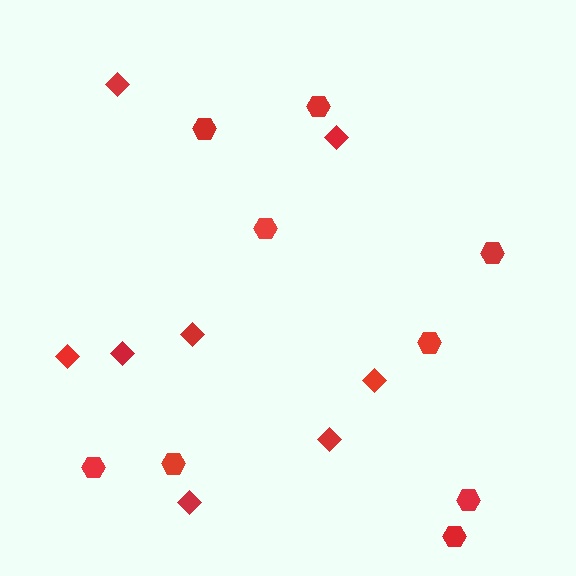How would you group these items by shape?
There are 2 groups: one group of diamonds (8) and one group of hexagons (9).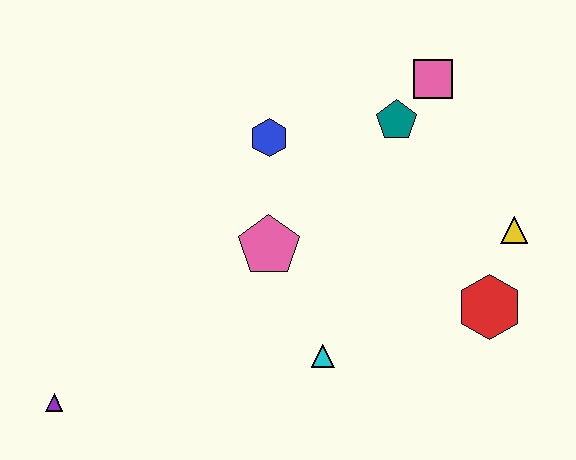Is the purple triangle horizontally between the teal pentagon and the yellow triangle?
No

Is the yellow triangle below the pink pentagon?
No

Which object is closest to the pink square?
The teal pentagon is closest to the pink square.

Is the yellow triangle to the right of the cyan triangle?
Yes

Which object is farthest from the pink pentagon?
The purple triangle is farthest from the pink pentagon.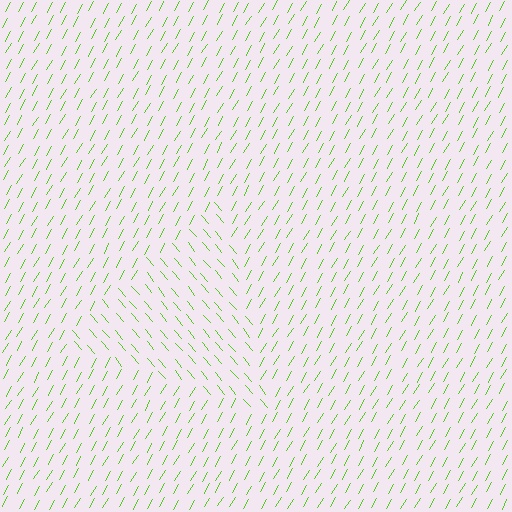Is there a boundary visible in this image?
Yes, there is a texture boundary formed by a change in line orientation.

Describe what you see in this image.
The image is filled with small lime line segments. A triangle region in the image has lines oriented differently from the surrounding lines, creating a visible texture boundary.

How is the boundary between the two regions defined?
The boundary is defined purely by a change in line orientation (approximately 69 degrees difference). All lines are the same color and thickness.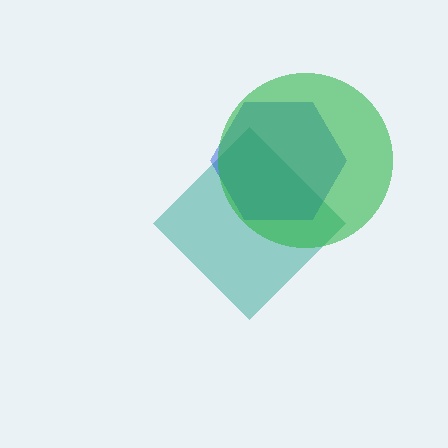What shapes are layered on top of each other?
The layered shapes are: a teal diamond, a blue hexagon, a green circle.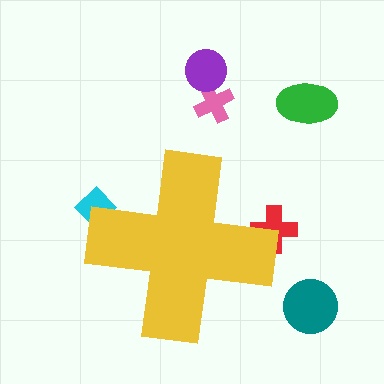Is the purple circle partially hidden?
No, the purple circle is fully visible.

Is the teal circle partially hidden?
No, the teal circle is fully visible.